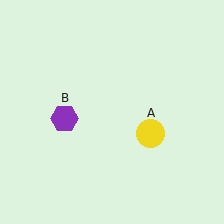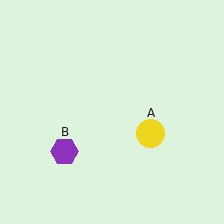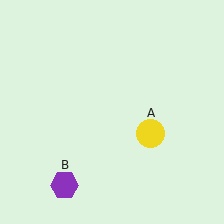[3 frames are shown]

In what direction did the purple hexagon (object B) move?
The purple hexagon (object B) moved down.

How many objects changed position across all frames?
1 object changed position: purple hexagon (object B).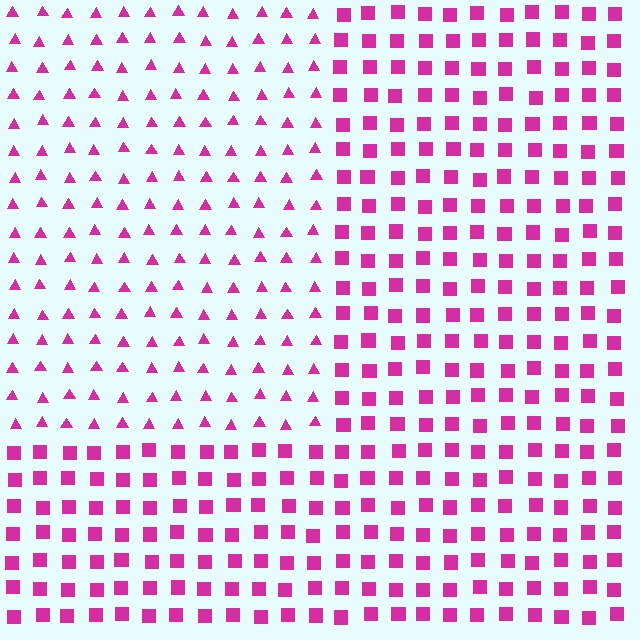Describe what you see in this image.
The image is filled with small magenta elements arranged in a uniform grid. A rectangle-shaped region contains triangles, while the surrounding area contains squares. The boundary is defined purely by the change in element shape.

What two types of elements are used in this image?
The image uses triangles inside the rectangle region and squares outside it.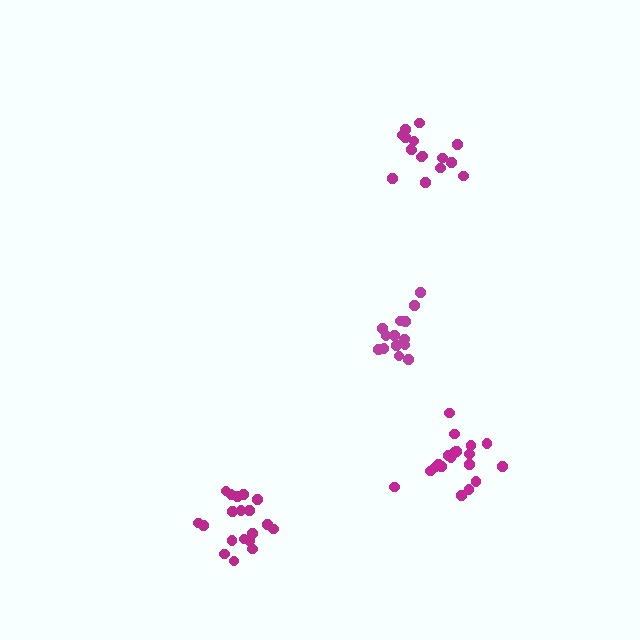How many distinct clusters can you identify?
There are 4 distinct clusters.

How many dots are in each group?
Group 1: 16 dots, Group 2: 19 dots, Group 3: 19 dots, Group 4: 14 dots (68 total).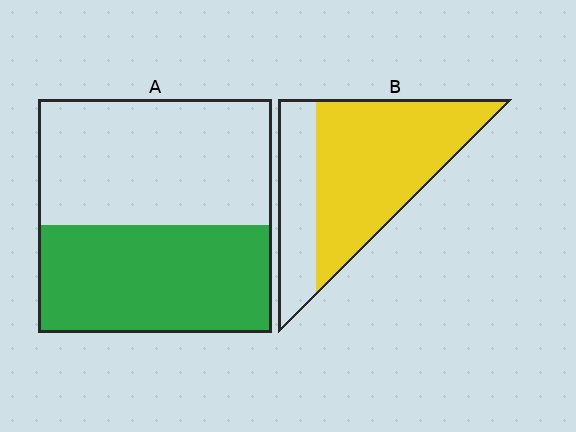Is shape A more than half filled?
Roughly half.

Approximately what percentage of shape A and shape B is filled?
A is approximately 45% and B is approximately 70%.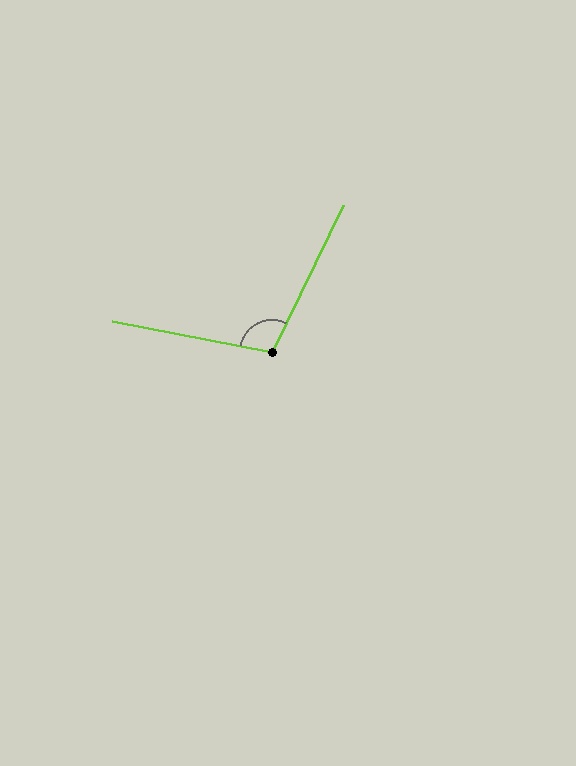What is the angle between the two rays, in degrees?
Approximately 105 degrees.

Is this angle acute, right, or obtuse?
It is obtuse.